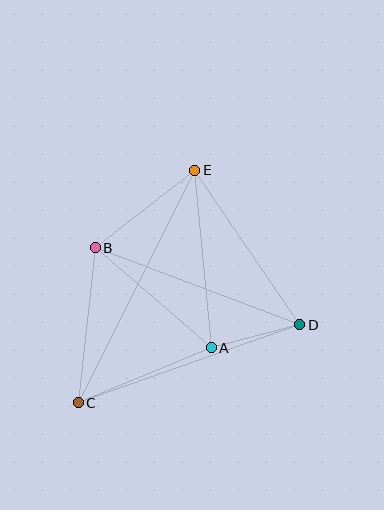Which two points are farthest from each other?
Points C and E are farthest from each other.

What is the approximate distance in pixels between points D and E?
The distance between D and E is approximately 187 pixels.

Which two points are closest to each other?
Points A and D are closest to each other.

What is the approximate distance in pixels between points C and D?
The distance between C and D is approximately 235 pixels.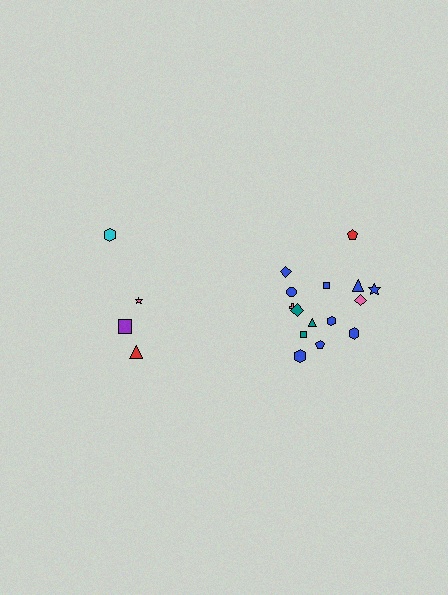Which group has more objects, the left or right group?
The right group.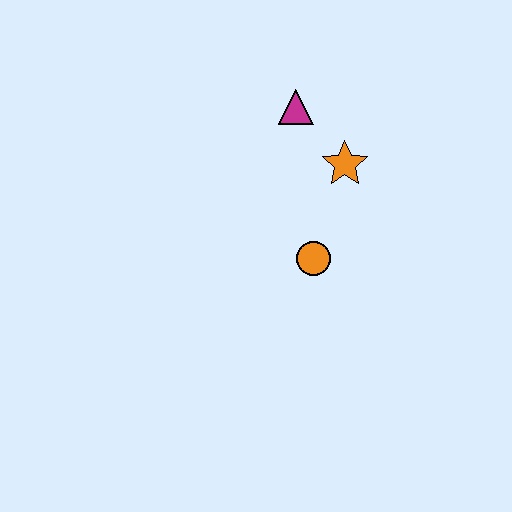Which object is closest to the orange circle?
The orange star is closest to the orange circle.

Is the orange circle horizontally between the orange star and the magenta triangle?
Yes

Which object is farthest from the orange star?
The orange circle is farthest from the orange star.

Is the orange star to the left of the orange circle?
No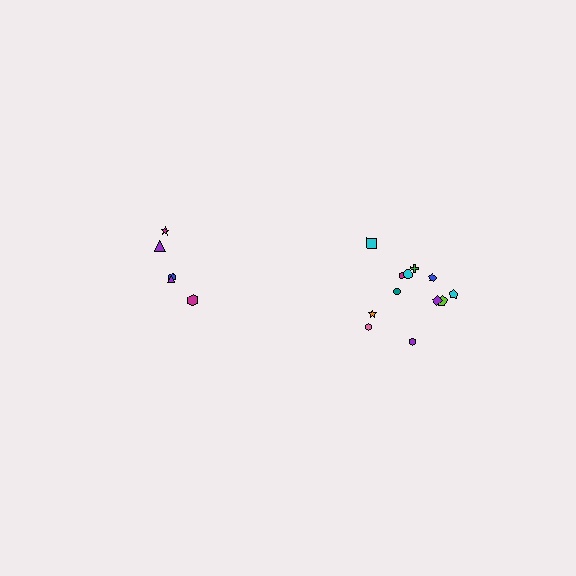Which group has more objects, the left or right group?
The right group.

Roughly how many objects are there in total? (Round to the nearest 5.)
Roughly 15 objects in total.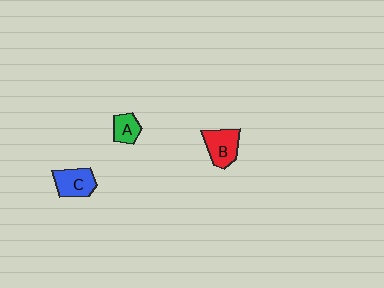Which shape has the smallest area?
Shape A (green).